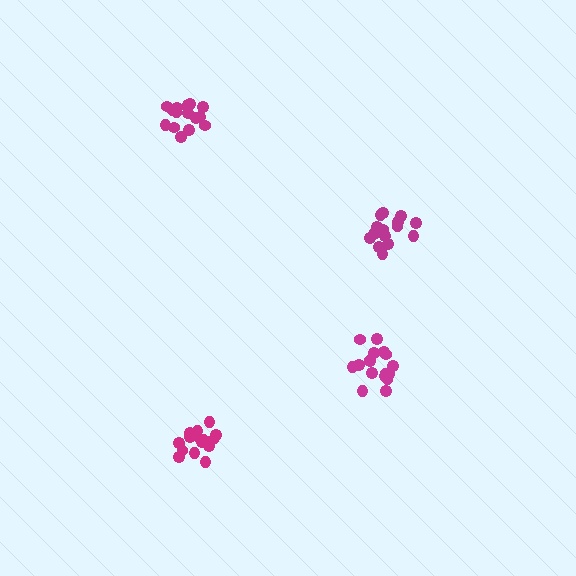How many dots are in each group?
Group 1: 15 dots, Group 2: 16 dots, Group 3: 15 dots, Group 4: 17 dots (63 total).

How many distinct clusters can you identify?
There are 4 distinct clusters.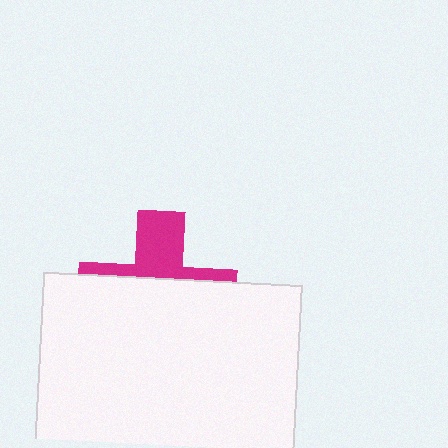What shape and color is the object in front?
The object in front is a white rectangle.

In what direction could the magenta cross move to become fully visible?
The magenta cross could move up. That would shift it out from behind the white rectangle entirely.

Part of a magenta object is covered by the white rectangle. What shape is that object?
It is a cross.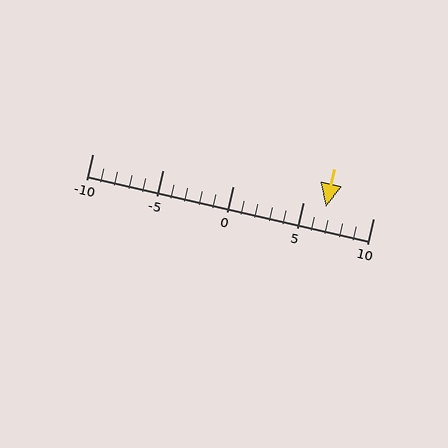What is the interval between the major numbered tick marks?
The major tick marks are spaced 5 units apart.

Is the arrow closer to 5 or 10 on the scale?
The arrow is closer to 5.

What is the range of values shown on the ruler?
The ruler shows values from -10 to 10.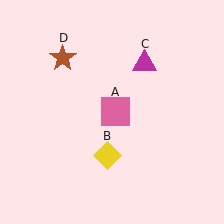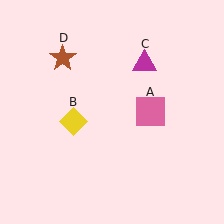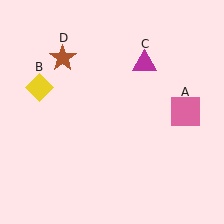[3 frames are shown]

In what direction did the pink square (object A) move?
The pink square (object A) moved right.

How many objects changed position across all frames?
2 objects changed position: pink square (object A), yellow diamond (object B).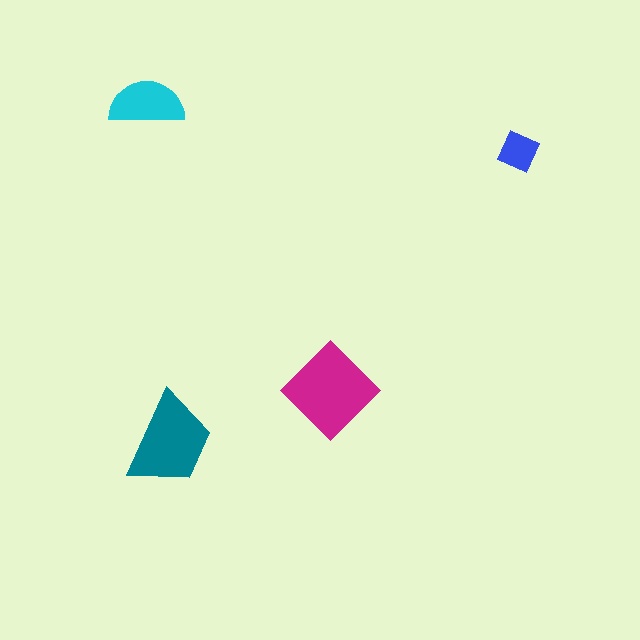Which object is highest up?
The cyan semicircle is topmost.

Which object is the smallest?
The blue square.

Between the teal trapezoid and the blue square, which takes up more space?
The teal trapezoid.